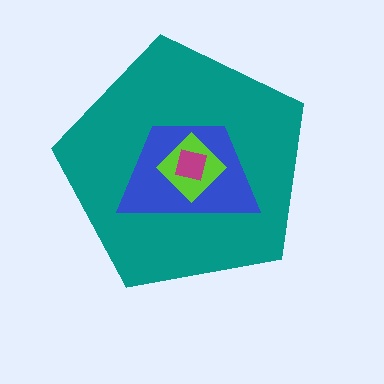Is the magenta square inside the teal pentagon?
Yes.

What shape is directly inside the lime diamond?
The magenta square.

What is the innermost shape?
The magenta square.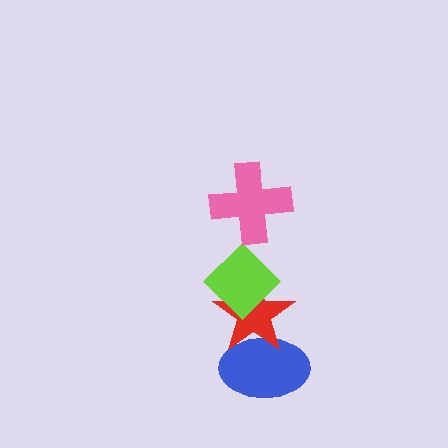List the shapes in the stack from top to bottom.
From top to bottom: the pink cross, the lime diamond, the red star, the blue ellipse.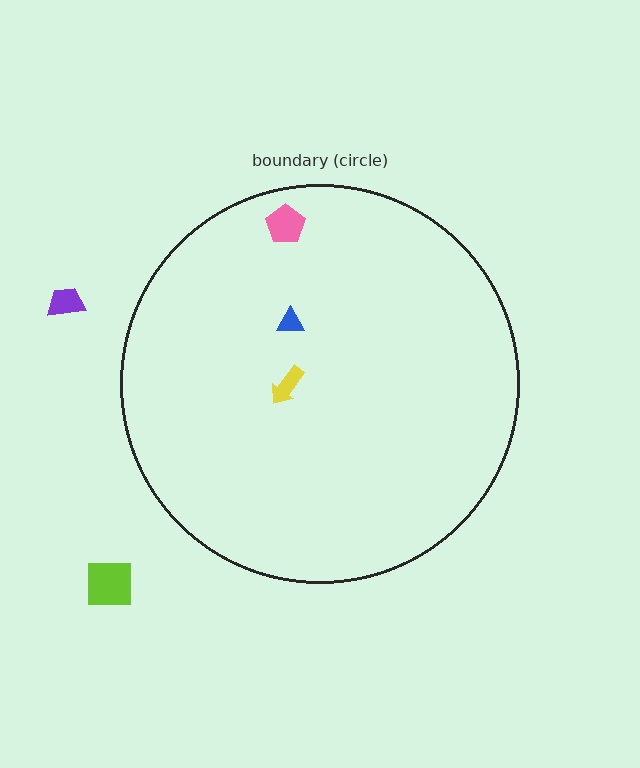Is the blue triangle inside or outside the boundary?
Inside.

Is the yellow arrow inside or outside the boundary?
Inside.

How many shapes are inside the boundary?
3 inside, 2 outside.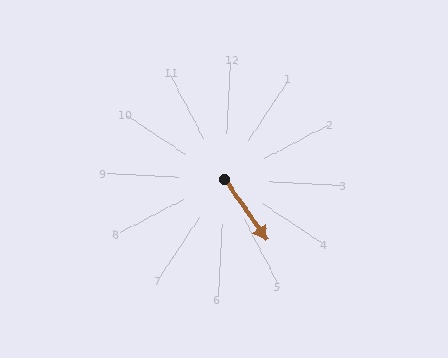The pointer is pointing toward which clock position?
Roughly 5 o'clock.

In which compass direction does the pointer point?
Southeast.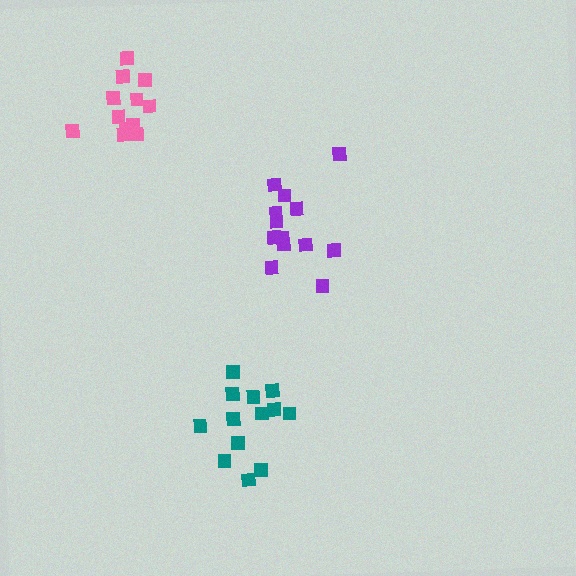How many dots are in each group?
Group 1: 13 dots, Group 2: 13 dots, Group 3: 13 dots (39 total).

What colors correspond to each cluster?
The clusters are colored: teal, purple, pink.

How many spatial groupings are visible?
There are 3 spatial groupings.